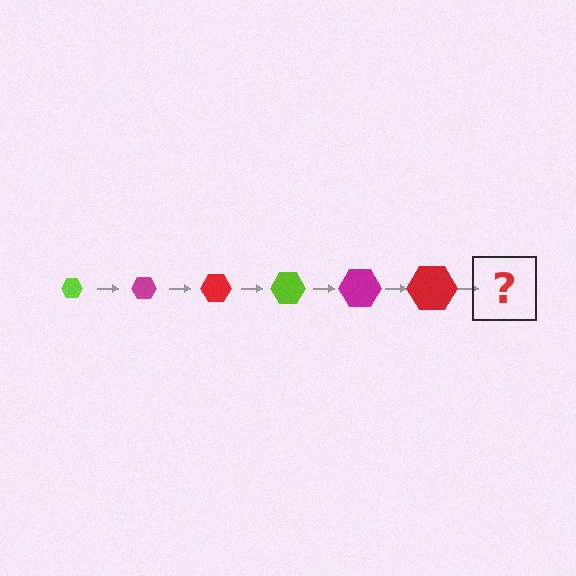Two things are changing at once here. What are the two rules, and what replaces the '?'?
The two rules are that the hexagon grows larger each step and the color cycles through lime, magenta, and red. The '?' should be a lime hexagon, larger than the previous one.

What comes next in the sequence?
The next element should be a lime hexagon, larger than the previous one.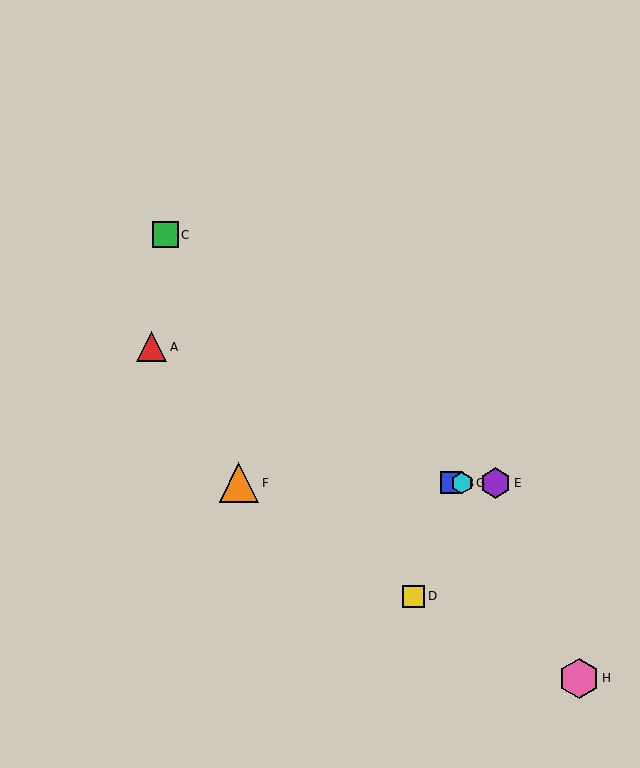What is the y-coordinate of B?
Object B is at y≈483.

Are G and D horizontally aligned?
No, G is at y≈483 and D is at y≈596.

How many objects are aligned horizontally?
4 objects (B, E, F, G) are aligned horizontally.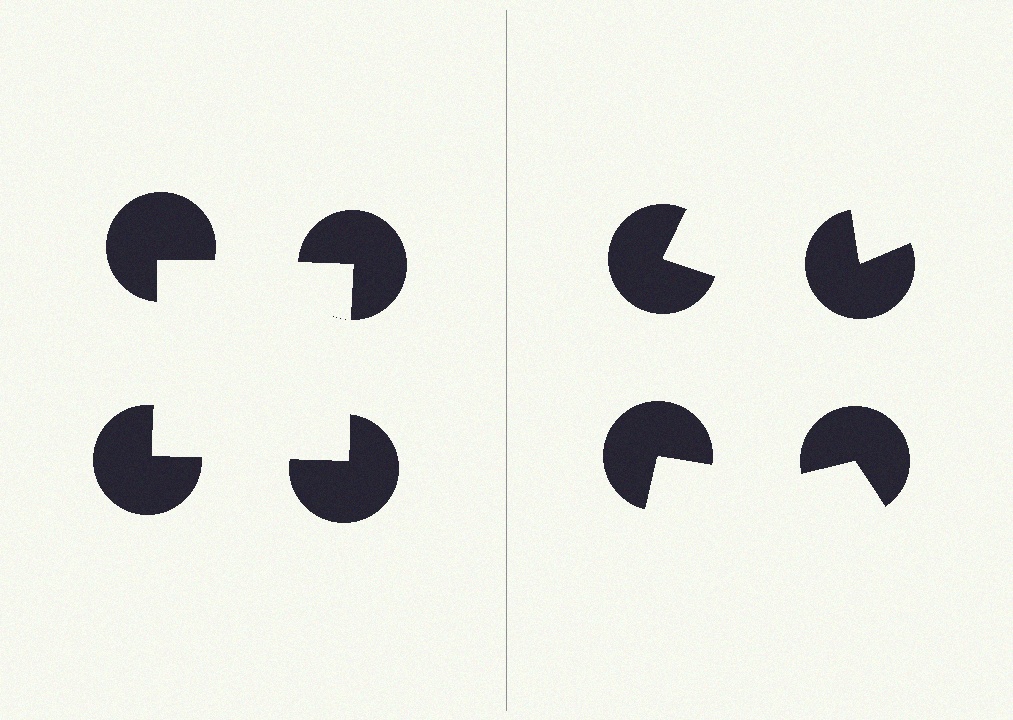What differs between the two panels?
The pac-man discs are positioned identically on both sides; only the wedge orientations differ. On the left they align to a square; on the right they are misaligned.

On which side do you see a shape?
An illusory square appears on the left side. On the right side the wedge cuts are rotated, so no coherent shape forms.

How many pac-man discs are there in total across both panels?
8 — 4 on each side.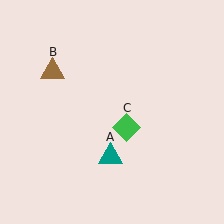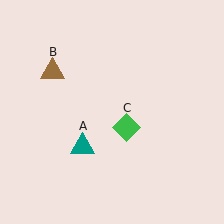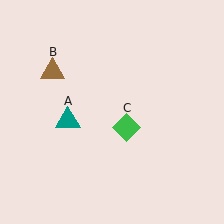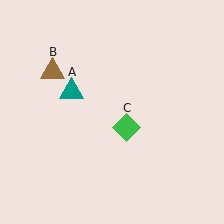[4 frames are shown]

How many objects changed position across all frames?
1 object changed position: teal triangle (object A).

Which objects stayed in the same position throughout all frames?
Brown triangle (object B) and green diamond (object C) remained stationary.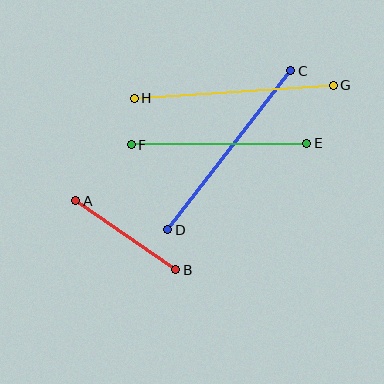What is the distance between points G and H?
The distance is approximately 200 pixels.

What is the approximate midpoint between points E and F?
The midpoint is at approximately (219, 144) pixels.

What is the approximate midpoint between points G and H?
The midpoint is at approximately (234, 92) pixels.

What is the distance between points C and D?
The distance is approximately 201 pixels.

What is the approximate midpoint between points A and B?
The midpoint is at approximately (126, 235) pixels.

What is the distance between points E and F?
The distance is approximately 176 pixels.